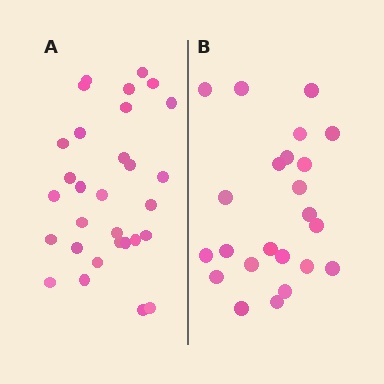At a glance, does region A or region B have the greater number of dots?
Region A (the left region) has more dots.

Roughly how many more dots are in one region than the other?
Region A has roughly 8 or so more dots than region B.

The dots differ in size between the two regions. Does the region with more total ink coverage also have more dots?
No. Region B has more total ink coverage because its dots are larger, but region A actually contains more individual dots. Total area can be misleading — the number of items is what matters here.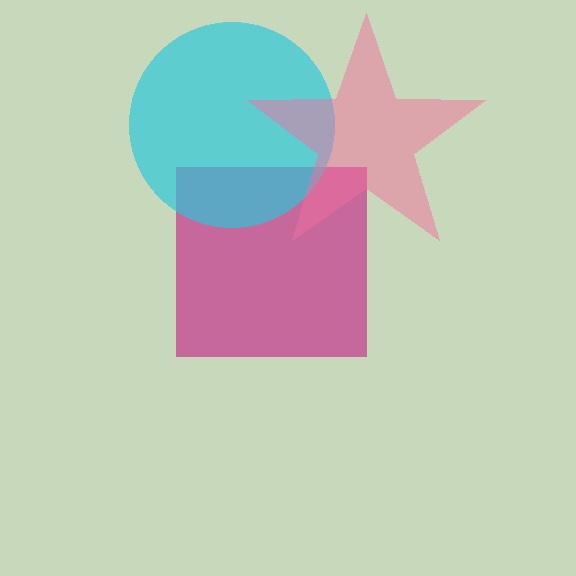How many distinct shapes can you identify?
There are 3 distinct shapes: a magenta square, a cyan circle, a pink star.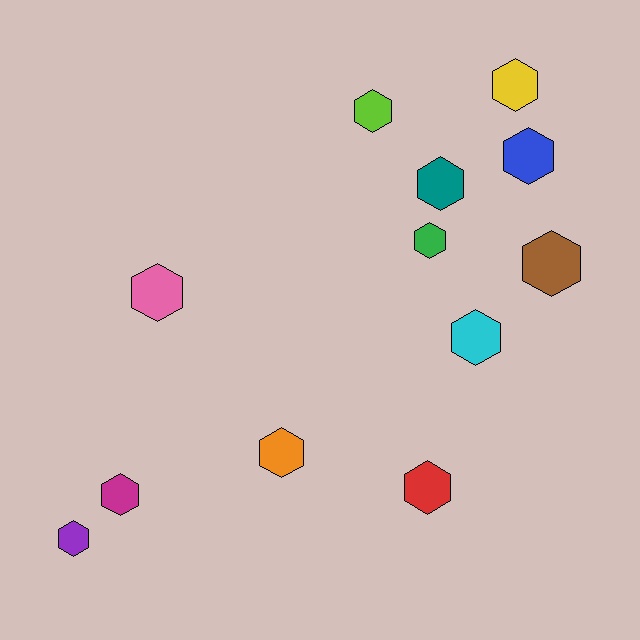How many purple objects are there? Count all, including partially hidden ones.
There is 1 purple object.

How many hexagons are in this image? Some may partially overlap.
There are 12 hexagons.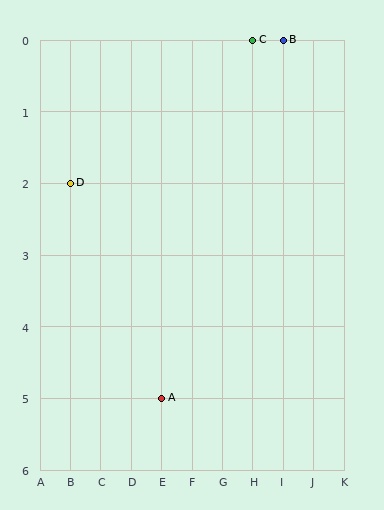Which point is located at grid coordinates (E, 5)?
Point A is at (E, 5).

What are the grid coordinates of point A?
Point A is at grid coordinates (E, 5).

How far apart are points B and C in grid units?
Points B and C are 1 column apart.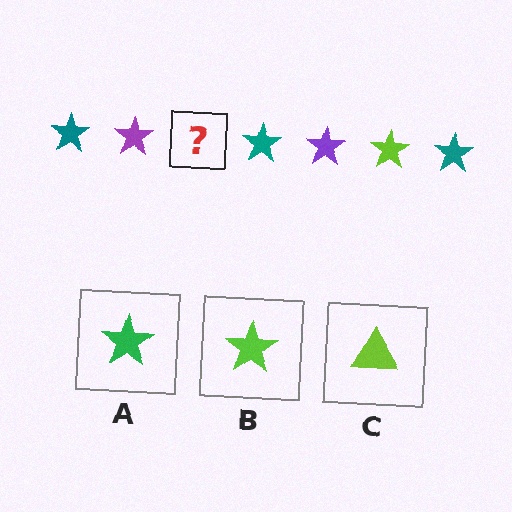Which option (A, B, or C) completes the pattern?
B.